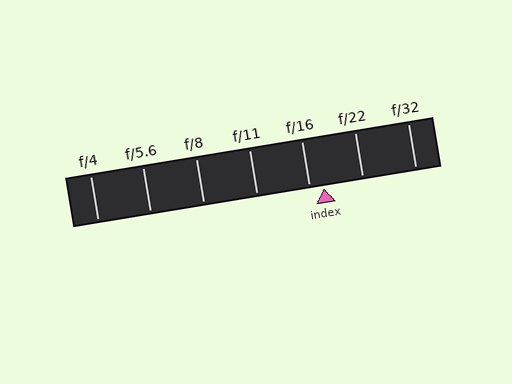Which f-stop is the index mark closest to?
The index mark is closest to f/16.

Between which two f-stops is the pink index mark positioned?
The index mark is between f/16 and f/22.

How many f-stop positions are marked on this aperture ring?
There are 7 f-stop positions marked.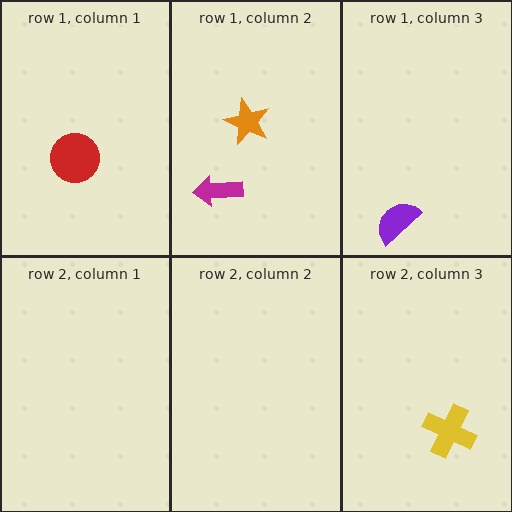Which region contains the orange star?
The row 1, column 2 region.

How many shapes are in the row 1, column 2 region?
2.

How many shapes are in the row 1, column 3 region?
1.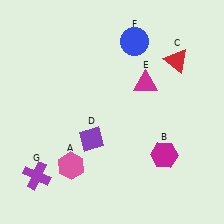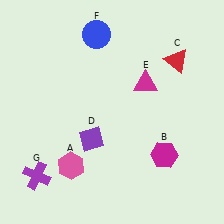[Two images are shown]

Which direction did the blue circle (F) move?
The blue circle (F) moved left.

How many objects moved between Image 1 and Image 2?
1 object moved between the two images.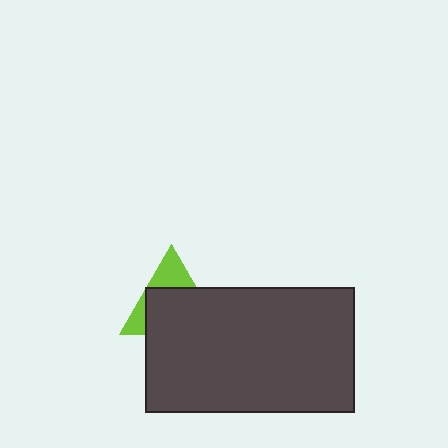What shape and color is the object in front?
The object in front is a dark gray rectangle.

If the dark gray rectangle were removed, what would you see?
You would see the complete lime triangle.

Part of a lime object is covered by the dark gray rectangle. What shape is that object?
It is a triangle.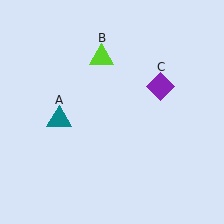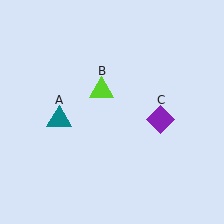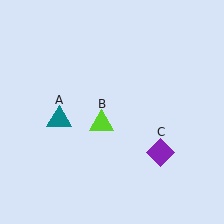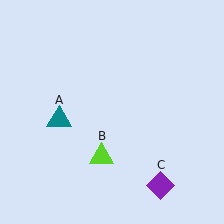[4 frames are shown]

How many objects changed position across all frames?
2 objects changed position: lime triangle (object B), purple diamond (object C).